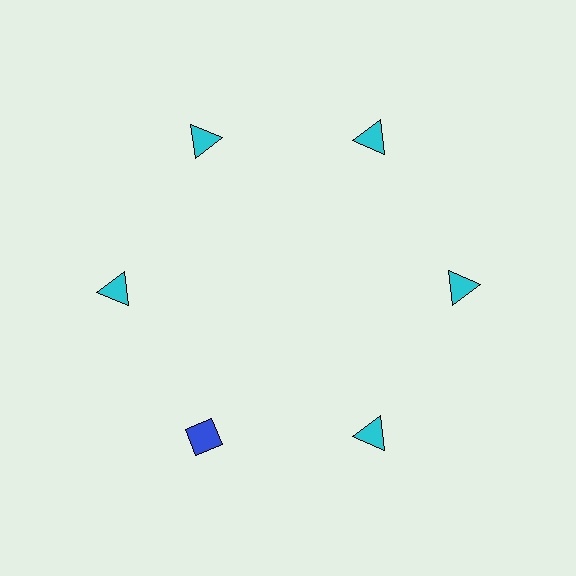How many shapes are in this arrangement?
There are 6 shapes arranged in a ring pattern.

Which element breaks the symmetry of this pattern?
The blue diamond at roughly the 7 o'clock position breaks the symmetry. All other shapes are cyan triangles.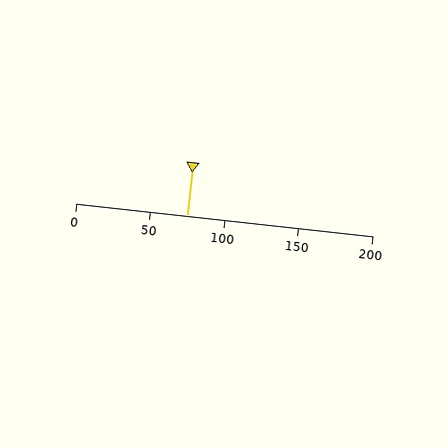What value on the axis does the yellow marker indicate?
The marker indicates approximately 75.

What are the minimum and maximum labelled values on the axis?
The axis runs from 0 to 200.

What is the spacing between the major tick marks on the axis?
The major ticks are spaced 50 apart.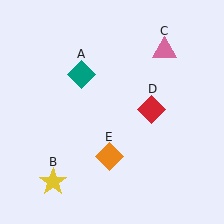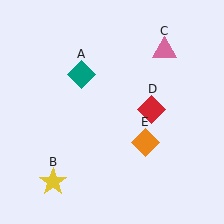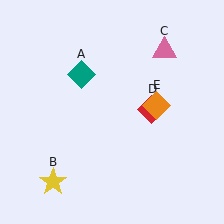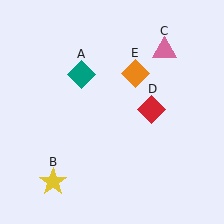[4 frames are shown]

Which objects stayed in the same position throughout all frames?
Teal diamond (object A) and yellow star (object B) and pink triangle (object C) and red diamond (object D) remained stationary.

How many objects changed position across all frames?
1 object changed position: orange diamond (object E).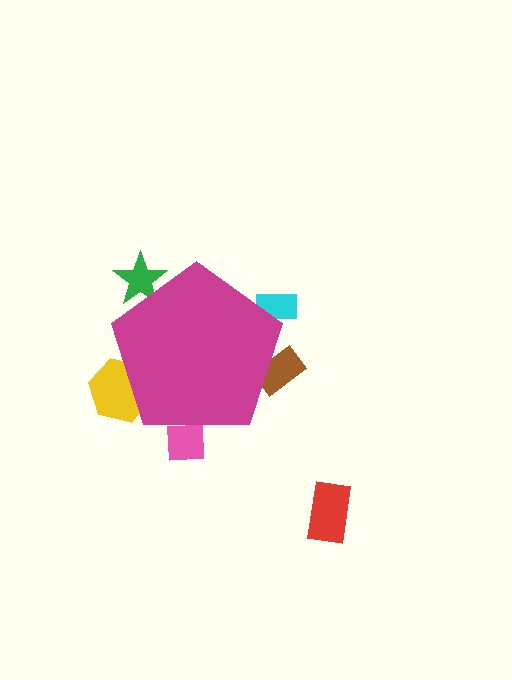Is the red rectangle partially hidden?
No, the red rectangle is fully visible.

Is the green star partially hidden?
Yes, the green star is partially hidden behind the magenta pentagon.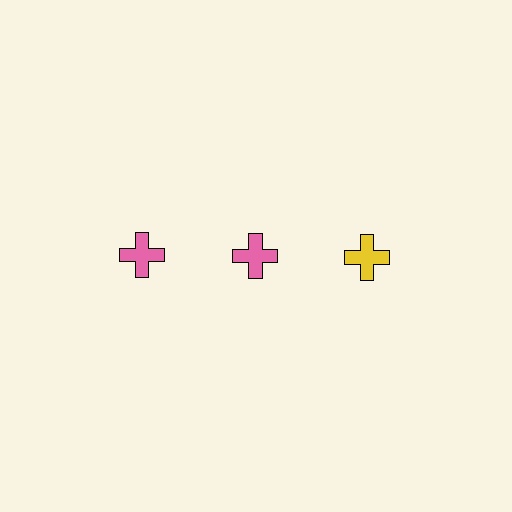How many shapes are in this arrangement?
There are 3 shapes arranged in a grid pattern.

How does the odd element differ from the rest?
It has a different color: yellow instead of pink.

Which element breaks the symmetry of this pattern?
The yellow cross in the top row, center column breaks the symmetry. All other shapes are pink crosses.